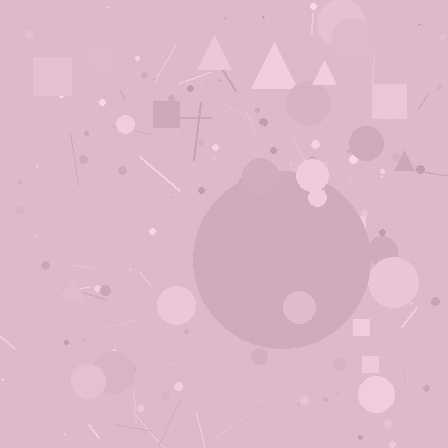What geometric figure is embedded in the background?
A circle is embedded in the background.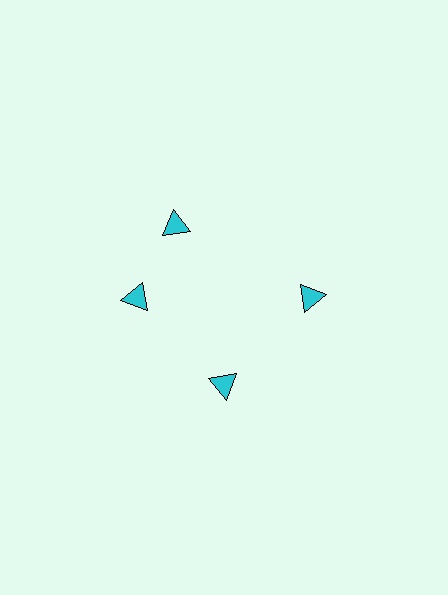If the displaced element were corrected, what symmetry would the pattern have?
It would have 4-fold rotational symmetry — the pattern would map onto itself every 90 degrees.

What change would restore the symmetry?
The symmetry would be restored by rotating it back into even spacing with its neighbors so that all 4 triangles sit at equal angles and equal distance from the center.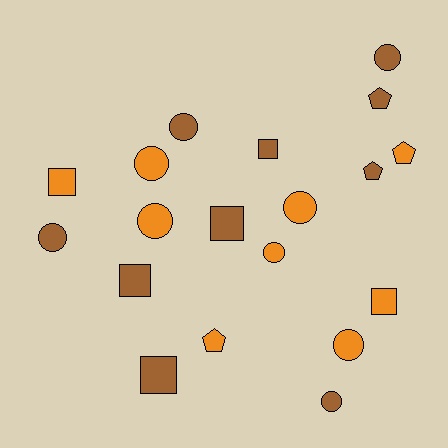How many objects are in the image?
There are 19 objects.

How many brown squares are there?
There are 4 brown squares.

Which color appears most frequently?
Brown, with 10 objects.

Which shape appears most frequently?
Circle, with 9 objects.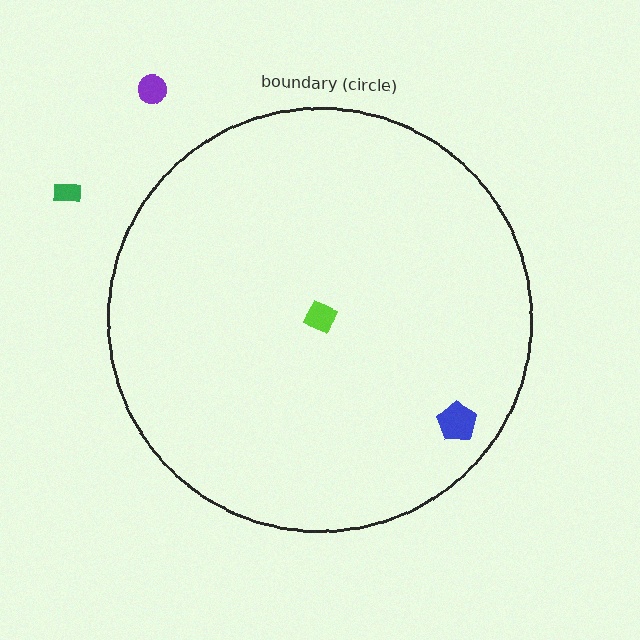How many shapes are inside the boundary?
2 inside, 2 outside.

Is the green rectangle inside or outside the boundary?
Outside.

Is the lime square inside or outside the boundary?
Inside.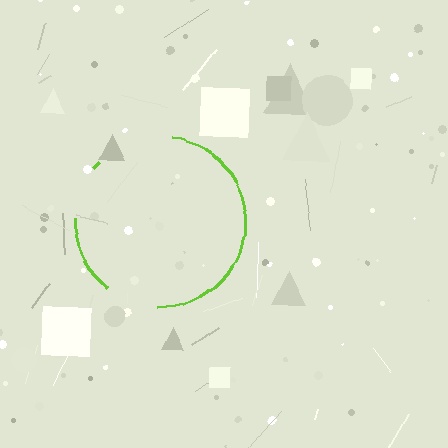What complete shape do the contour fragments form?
The contour fragments form a circle.